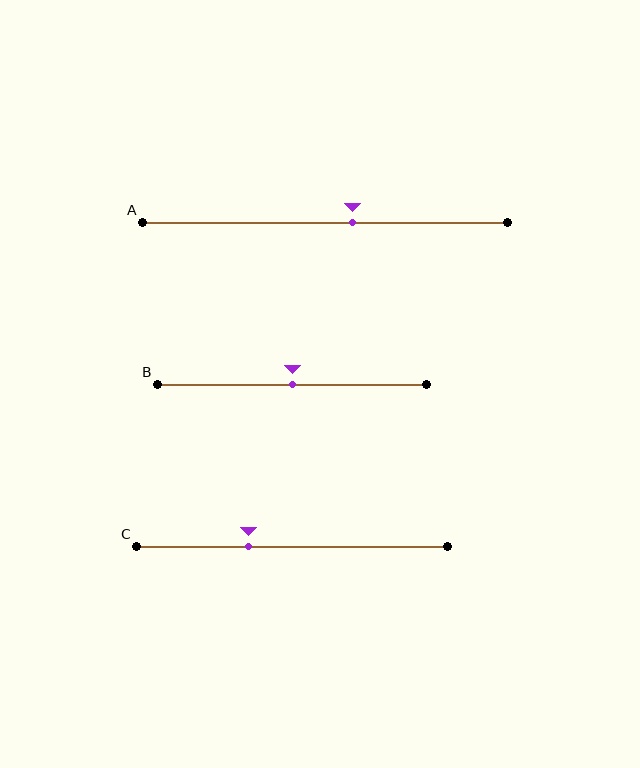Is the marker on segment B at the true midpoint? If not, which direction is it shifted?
Yes, the marker on segment B is at the true midpoint.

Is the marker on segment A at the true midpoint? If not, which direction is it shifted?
No, the marker on segment A is shifted to the right by about 8% of the segment length.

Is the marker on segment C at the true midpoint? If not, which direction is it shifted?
No, the marker on segment C is shifted to the left by about 14% of the segment length.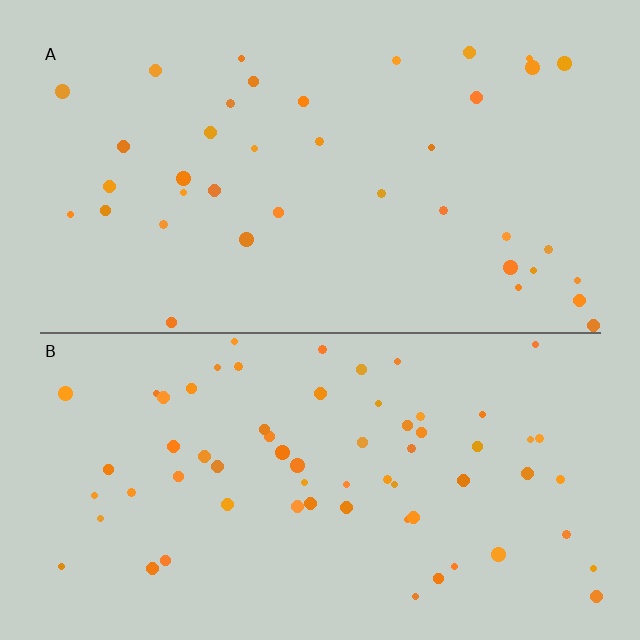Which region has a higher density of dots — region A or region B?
B (the bottom).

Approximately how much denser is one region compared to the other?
Approximately 1.7× — region B over region A.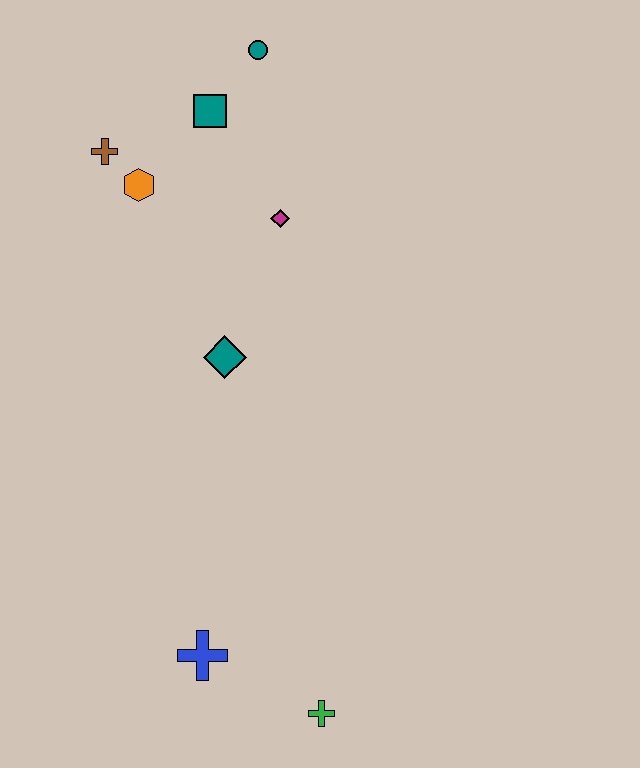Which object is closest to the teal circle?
The teal square is closest to the teal circle.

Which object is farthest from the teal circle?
The green cross is farthest from the teal circle.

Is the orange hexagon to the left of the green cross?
Yes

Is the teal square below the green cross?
No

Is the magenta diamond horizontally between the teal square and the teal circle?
No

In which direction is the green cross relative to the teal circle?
The green cross is below the teal circle.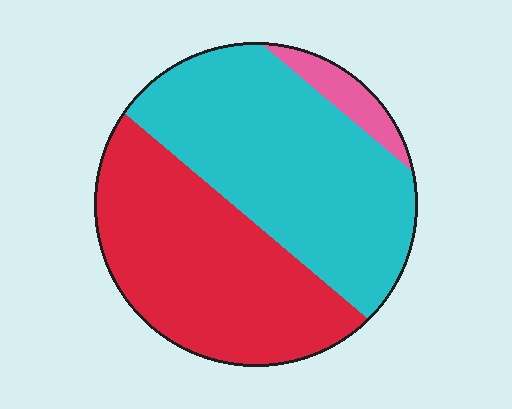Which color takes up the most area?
Cyan, at roughly 50%.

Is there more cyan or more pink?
Cyan.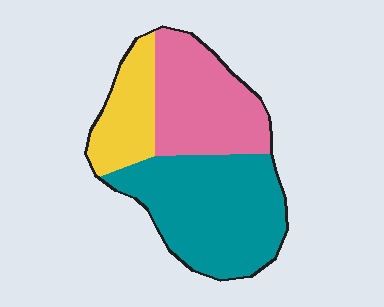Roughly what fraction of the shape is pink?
Pink covers 33% of the shape.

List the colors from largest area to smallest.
From largest to smallest: teal, pink, yellow.